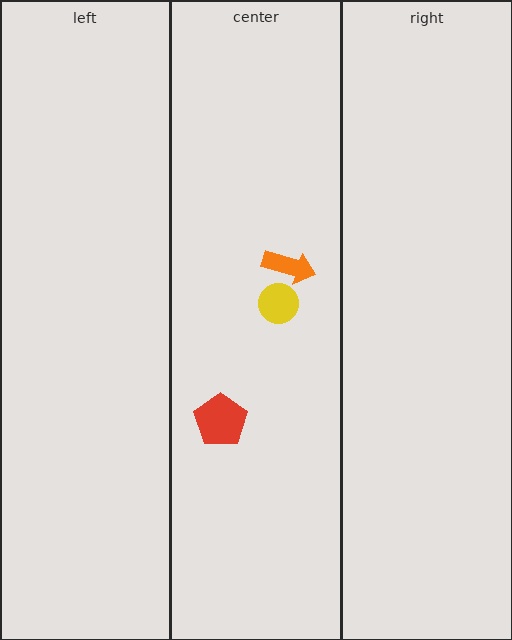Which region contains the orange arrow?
The center region.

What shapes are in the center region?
The orange arrow, the yellow circle, the red pentagon.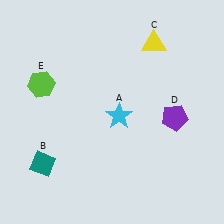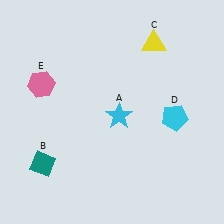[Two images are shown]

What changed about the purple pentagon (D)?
In Image 1, D is purple. In Image 2, it changed to cyan.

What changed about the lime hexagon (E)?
In Image 1, E is lime. In Image 2, it changed to pink.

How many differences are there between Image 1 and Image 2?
There are 2 differences between the two images.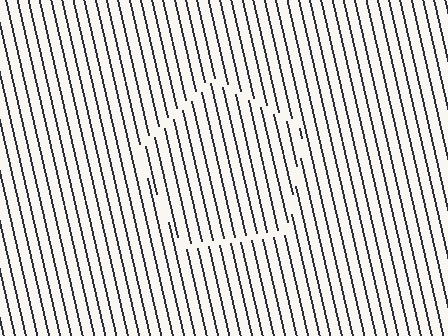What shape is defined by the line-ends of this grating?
An illusory pentagon. The interior of the shape contains the same grating, shifted by half a period — the contour is defined by the phase discontinuity where line-ends from the inner and outer gratings abut.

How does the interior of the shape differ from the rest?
The interior of the shape contains the same grating, shifted by half a period — the contour is defined by the phase discontinuity where line-ends from the inner and outer gratings abut.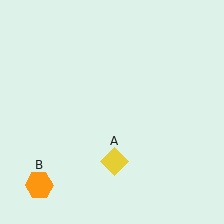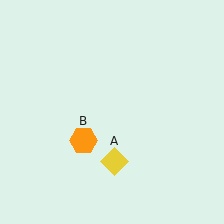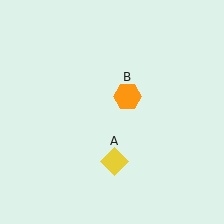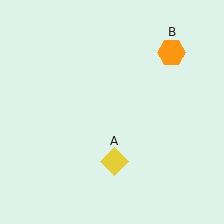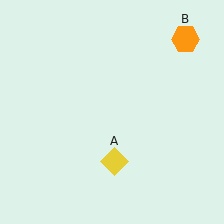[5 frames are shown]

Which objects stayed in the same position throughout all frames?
Yellow diamond (object A) remained stationary.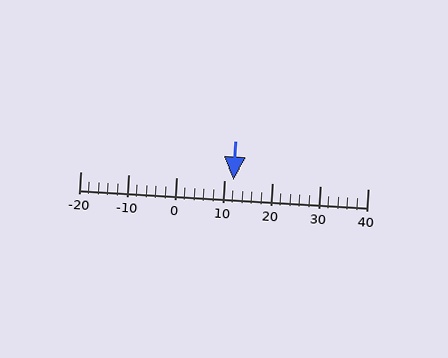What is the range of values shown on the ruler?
The ruler shows values from -20 to 40.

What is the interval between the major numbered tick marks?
The major tick marks are spaced 10 units apart.